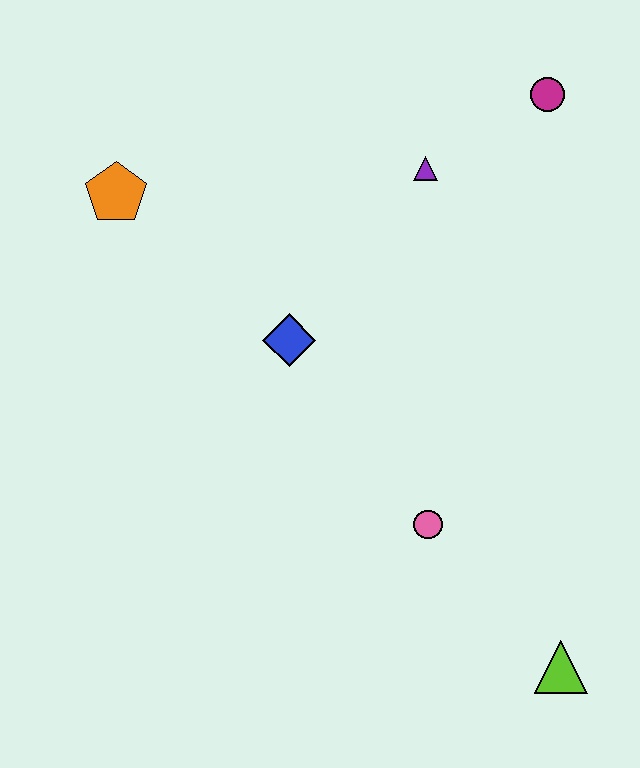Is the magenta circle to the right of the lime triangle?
No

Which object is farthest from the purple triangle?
The lime triangle is farthest from the purple triangle.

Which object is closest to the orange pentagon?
The blue diamond is closest to the orange pentagon.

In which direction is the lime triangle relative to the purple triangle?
The lime triangle is below the purple triangle.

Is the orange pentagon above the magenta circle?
No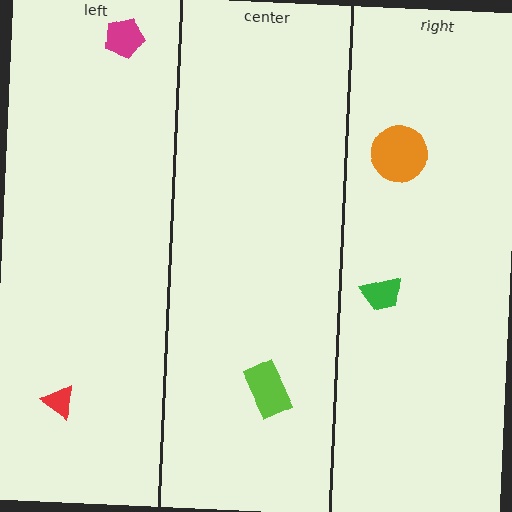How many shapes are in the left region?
2.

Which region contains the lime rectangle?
The center region.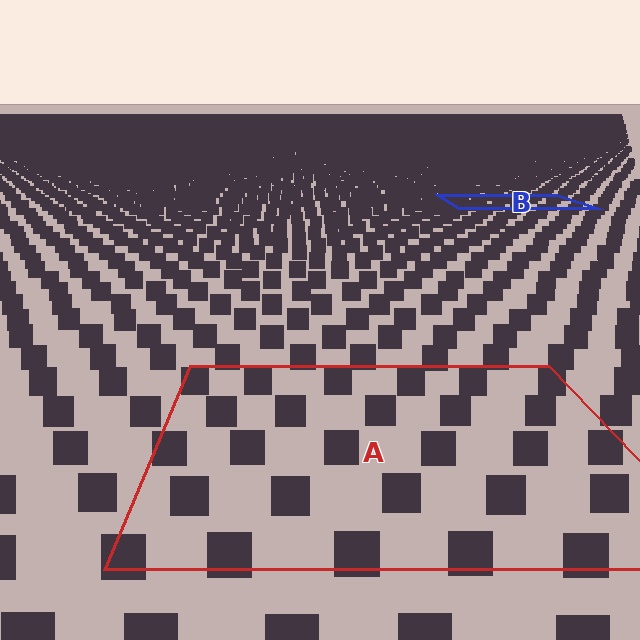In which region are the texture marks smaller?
The texture marks are smaller in region B, because it is farther away.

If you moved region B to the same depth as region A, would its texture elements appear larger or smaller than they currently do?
They would appear larger. At a closer depth, the same texture elements are projected at a bigger on-screen size.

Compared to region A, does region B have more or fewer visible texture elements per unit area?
Region B has more texture elements per unit area — they are packed more densely because it is farther away.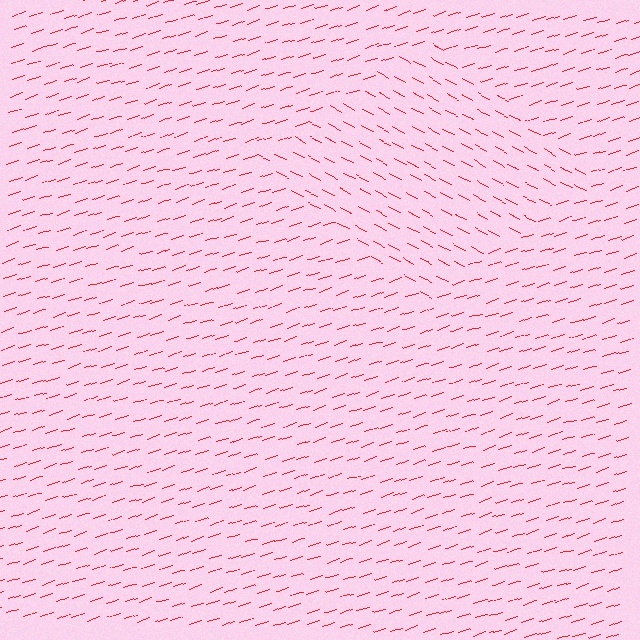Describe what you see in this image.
The image is filled with small red line segments. A diamond region in the image has lines oriented differently from the surrounding lines, creating a visible texture boundary.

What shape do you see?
I see a diamond.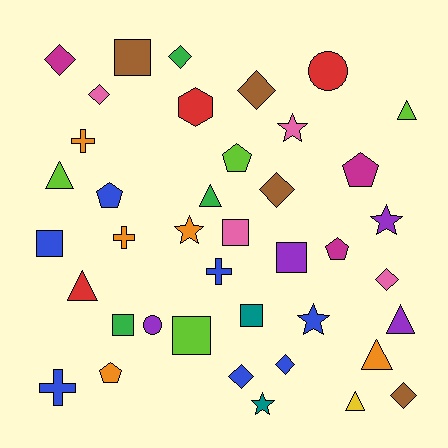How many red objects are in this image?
There are 3 red objects.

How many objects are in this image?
There are 40 objects.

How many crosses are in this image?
There are 4 crosses.